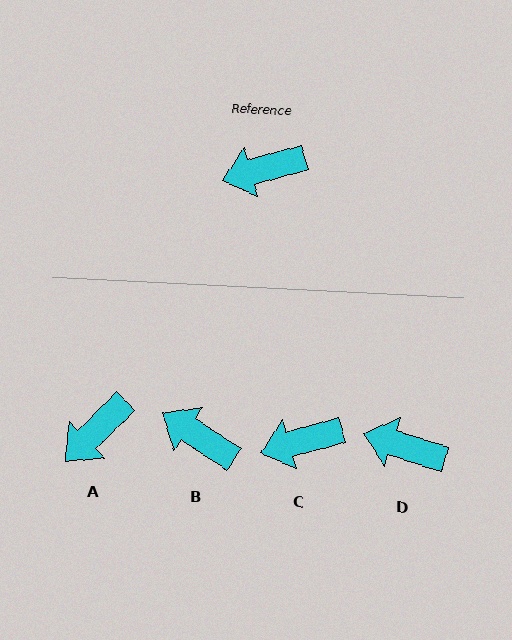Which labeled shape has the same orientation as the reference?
C.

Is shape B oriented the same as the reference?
No, it is off by about 49 degrees.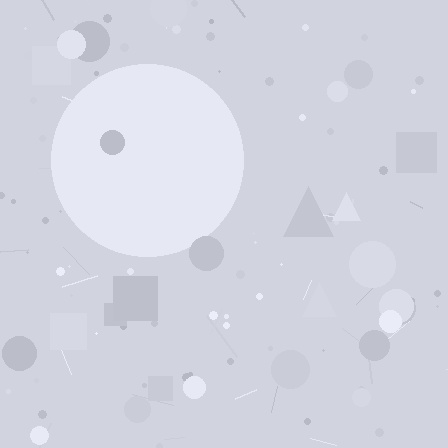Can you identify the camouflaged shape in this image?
The camouflaged shape is a circle.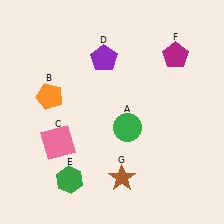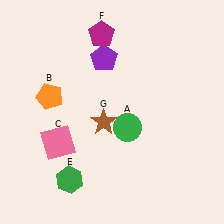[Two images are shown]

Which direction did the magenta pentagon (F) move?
The magenta pentagon (F) moved left.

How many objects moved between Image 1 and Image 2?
2 objects moved between the two images.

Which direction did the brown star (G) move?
The brown star (G) moved up.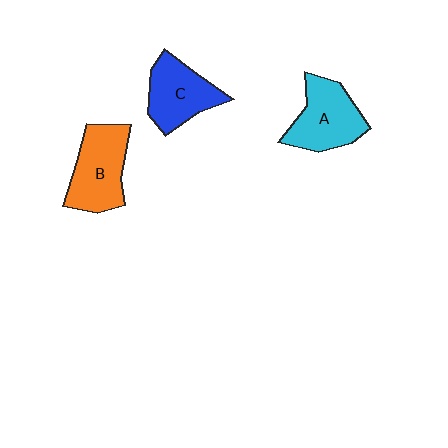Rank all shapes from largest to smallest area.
From largest to smallest: B (orange), A (cyan), C (blue).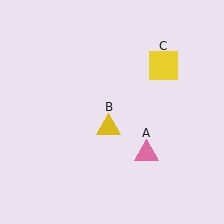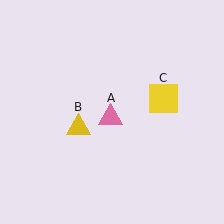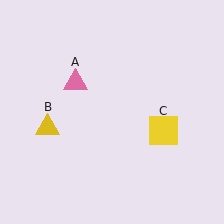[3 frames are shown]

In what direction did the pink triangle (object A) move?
The pink triangle (object A) moved up and to the left.